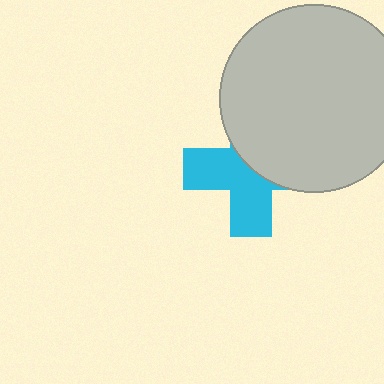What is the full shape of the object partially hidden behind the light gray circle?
The partially hidden object is a cyan cross.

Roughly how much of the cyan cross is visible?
About half of it is visible (roughly 51%).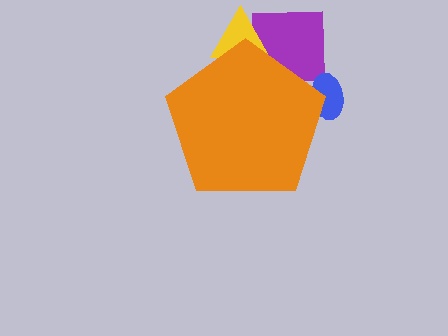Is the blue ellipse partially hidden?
Yes, the blue ellipse is partially hidden behind the orange pentagon.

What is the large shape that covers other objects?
An orange pentagon.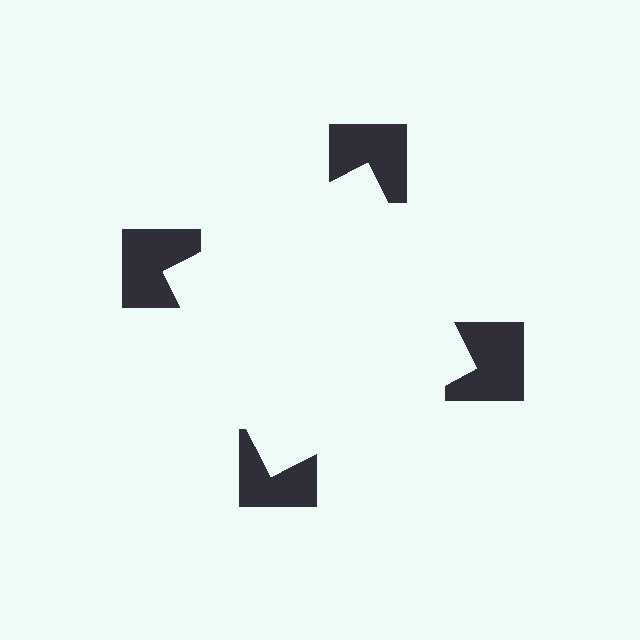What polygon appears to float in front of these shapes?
An illusory square — its edges are inferred from the aligned wedge cuts in the notched squares, not physically drawn.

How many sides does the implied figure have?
4 sides.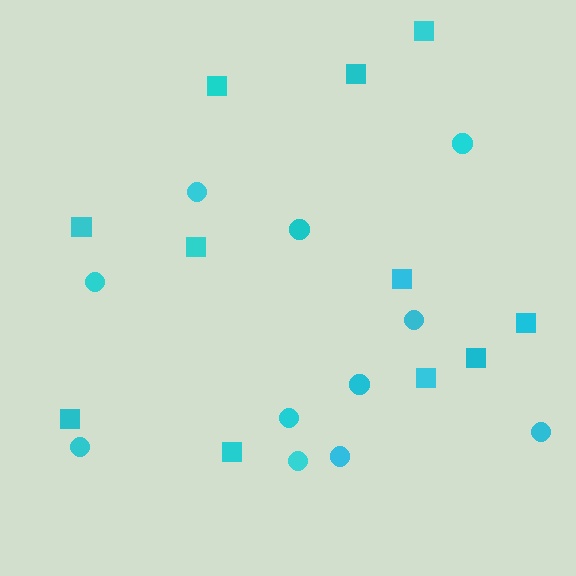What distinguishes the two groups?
There are 2 groups: one group of circles (11) and one group of squares (11).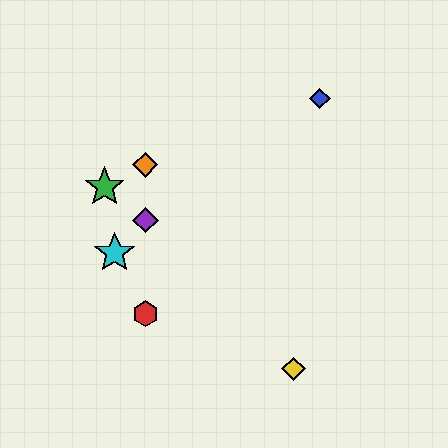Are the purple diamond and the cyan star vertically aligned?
No, the purple diamond is at x≈145 and the cyan star is at x≈115.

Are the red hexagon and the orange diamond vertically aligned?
Yes, both are at x≈145.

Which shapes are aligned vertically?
The red hexagon, the purple diamond, the orange diamond are aligned vertically.